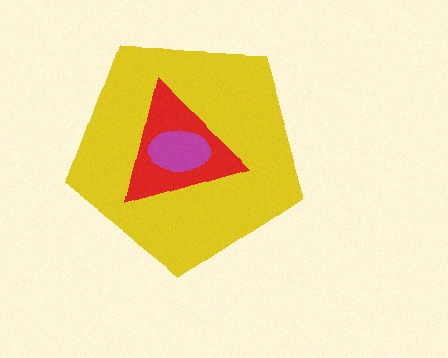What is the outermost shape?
The yellow pentagon.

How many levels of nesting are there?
3.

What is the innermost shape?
The magenta ellipse.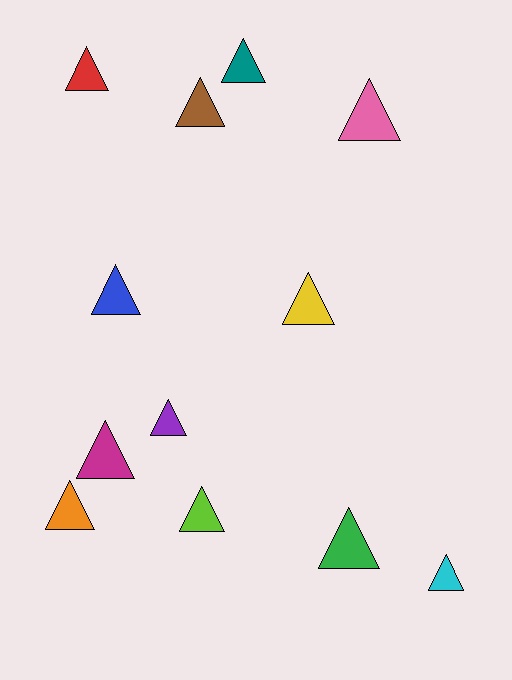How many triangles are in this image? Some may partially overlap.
There are 12 triangles.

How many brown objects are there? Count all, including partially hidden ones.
There is 1 brown object.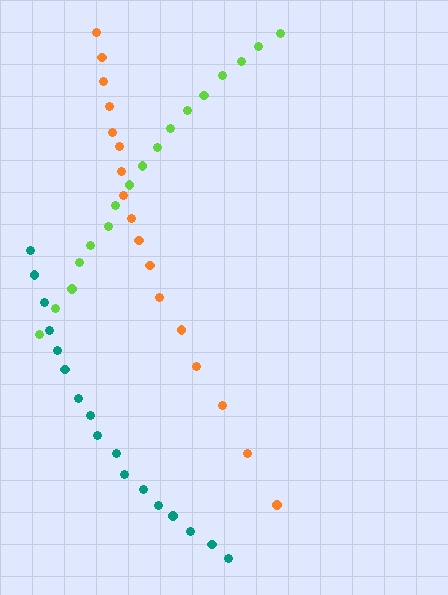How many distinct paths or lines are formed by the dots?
There are 3 distinct paths.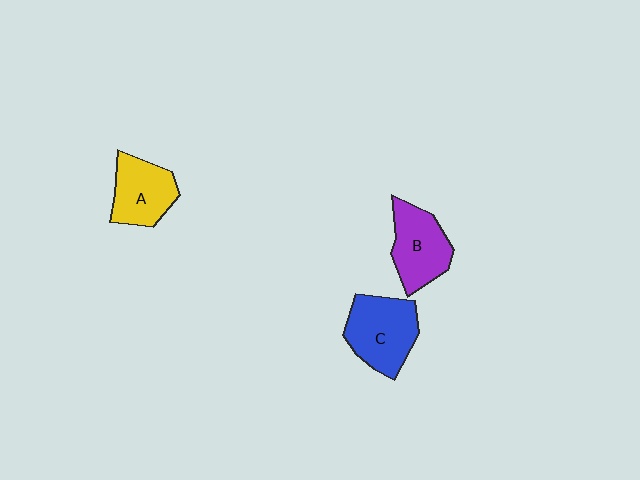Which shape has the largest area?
Shape C (blue).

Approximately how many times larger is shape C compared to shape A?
Approximately 1.2 times.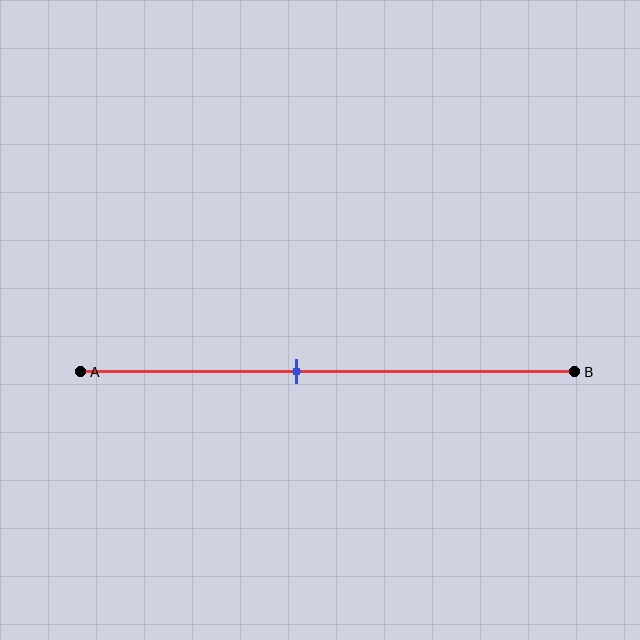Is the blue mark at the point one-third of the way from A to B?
No, the mark is at about 45% from A, not at the 33% one-third point.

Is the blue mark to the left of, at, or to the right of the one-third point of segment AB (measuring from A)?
The blue mark is to the right of the one-third point of segment AB.